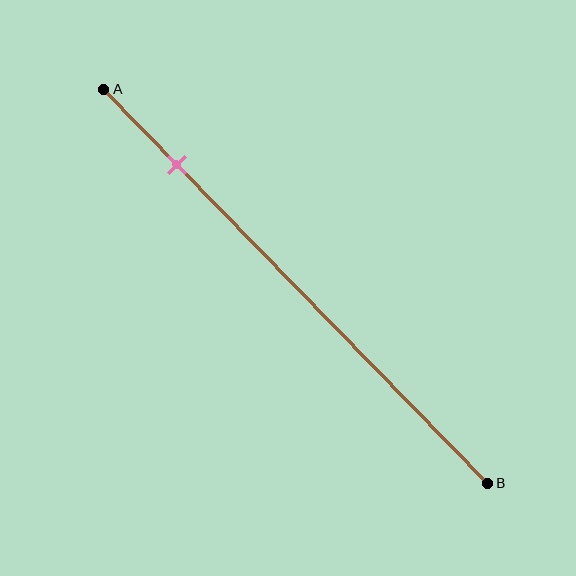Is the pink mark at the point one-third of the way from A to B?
No, the mark is at about 20% from A, not at the 33% one-third point.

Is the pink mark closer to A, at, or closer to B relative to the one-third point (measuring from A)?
The pink mark is closer to point A than the one-third point of segment AB.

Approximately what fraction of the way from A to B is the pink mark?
The pink mark is approximately 20% of the way from A to B.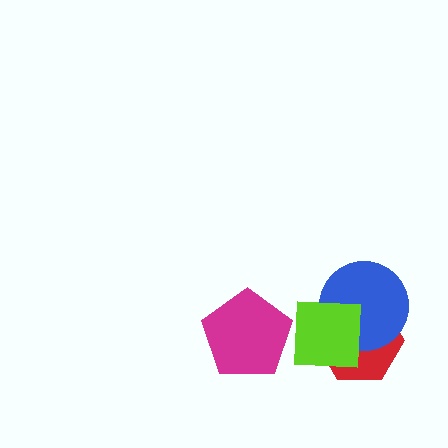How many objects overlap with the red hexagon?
2 objects overlap with the red hexagon.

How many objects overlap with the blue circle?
2 objects overlap with the blue circle.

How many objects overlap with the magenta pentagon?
0 objects overlap with the magenta pentagon.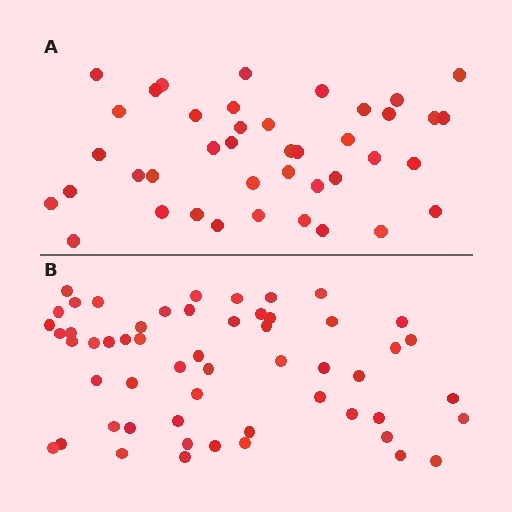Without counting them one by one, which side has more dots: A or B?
Region B (the bottom region) has more dots.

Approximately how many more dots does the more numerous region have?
Region B has approximately 15 more dots than region A.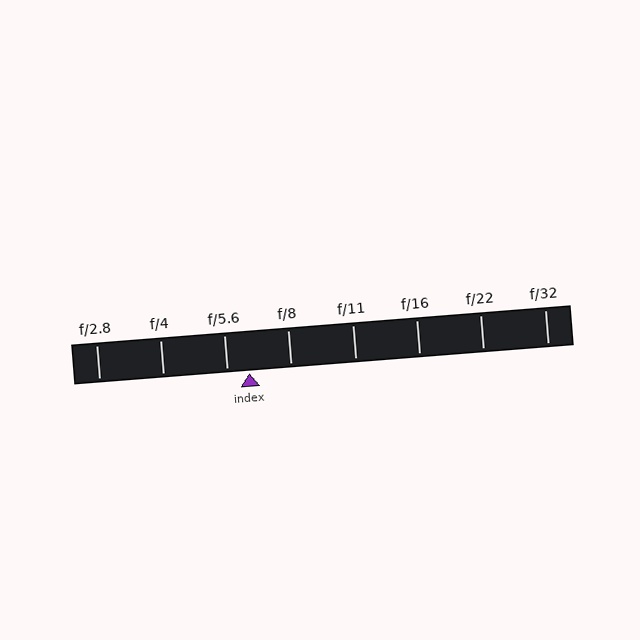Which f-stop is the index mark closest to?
The index mark is closest to f/5.6.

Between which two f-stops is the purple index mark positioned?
The index mark is between f/5.6 and f/8.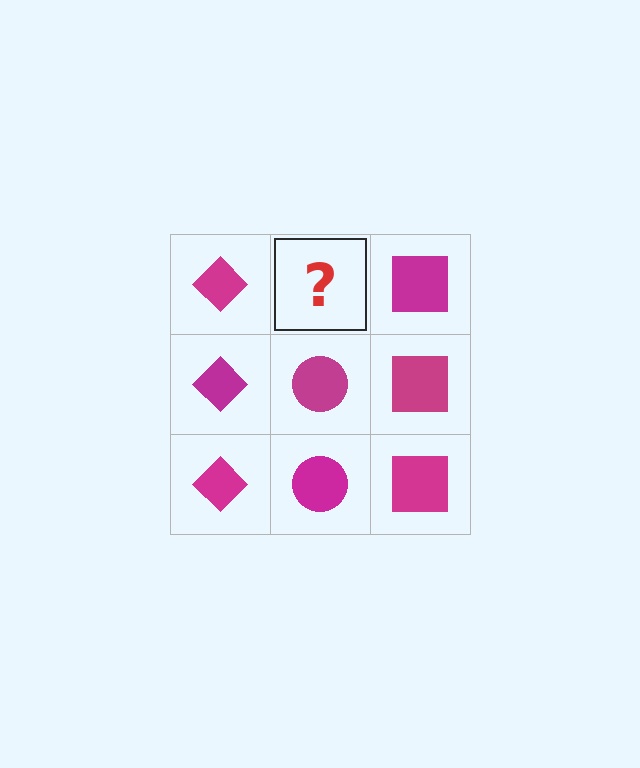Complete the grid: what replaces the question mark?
The question mark should be replaced with a magenta circle.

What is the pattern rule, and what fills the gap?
The rule is that each column has a consistent shape. The gap should be filled with a magenta circle.